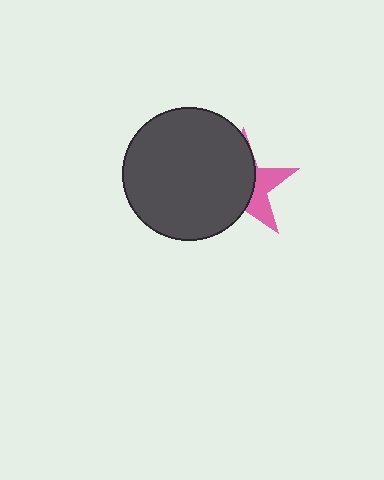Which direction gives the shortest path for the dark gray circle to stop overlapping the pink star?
Moving left gives the shortest separation.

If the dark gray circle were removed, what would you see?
You would see the complete pink star.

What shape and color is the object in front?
The object in front is a dark gray circle.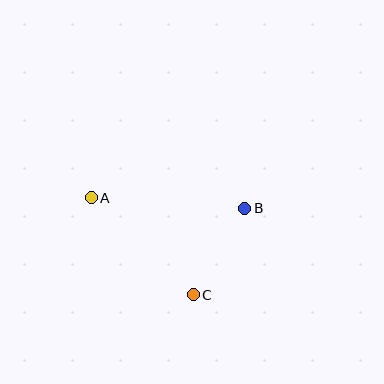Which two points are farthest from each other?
Points A and B are farthest from each other.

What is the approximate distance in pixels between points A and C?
The distance between A and C is approximately 141 pixels.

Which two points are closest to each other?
Points B and C are closest to each other.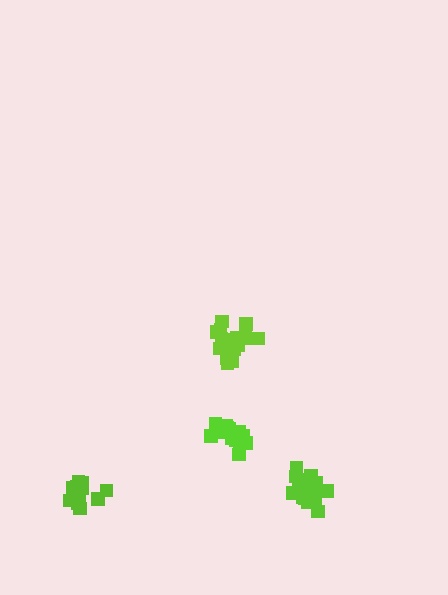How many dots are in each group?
Group 1: 14 dots, Group 2: 17 dots, Group 3: 20 dots, Group 4: 16 dots (67 total).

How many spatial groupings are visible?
There are 4 spatial groupings.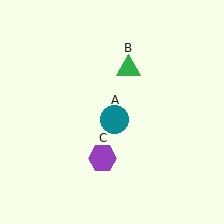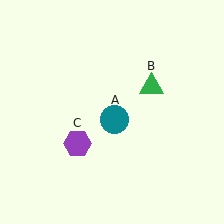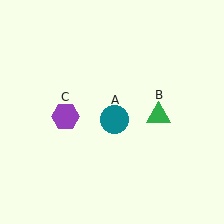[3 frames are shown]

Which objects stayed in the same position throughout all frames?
Teal circle (object A) remained stationary.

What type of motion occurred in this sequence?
The green triangle (object B), purple hexagon (object C) rotated clockwise around the center of the scene.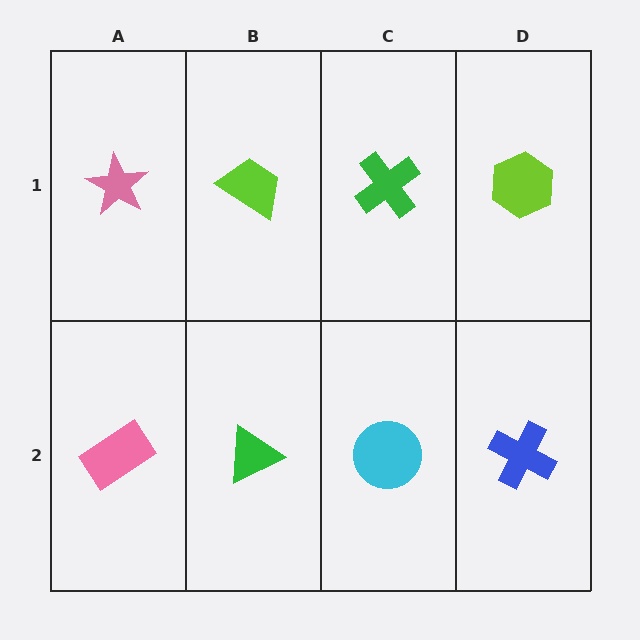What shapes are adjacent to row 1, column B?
A green triangle (row 2, column B), a pink star (row 1, column A), a green cross (row 1, column C).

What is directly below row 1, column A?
A pink rectangle.